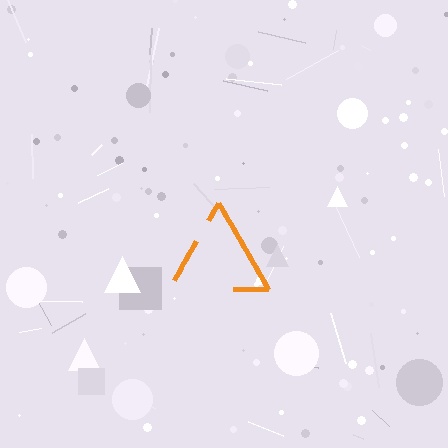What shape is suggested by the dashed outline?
The dashed outline suggests a triangle.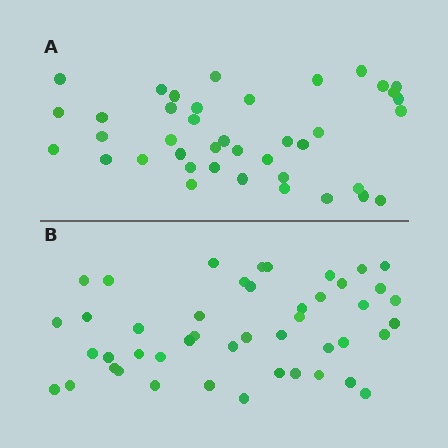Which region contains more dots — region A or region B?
Region B (the bottom region) has more dots.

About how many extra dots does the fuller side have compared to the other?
Region B has about 6 more dots than region A.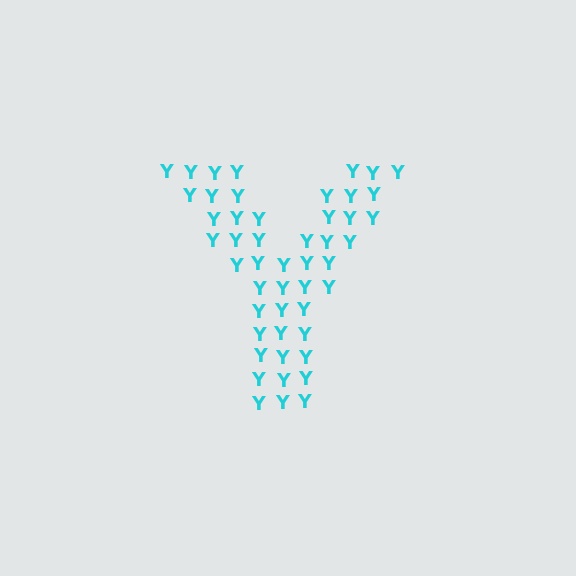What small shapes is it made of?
It is made of small letter Y's.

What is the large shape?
The large shape is the letter Y.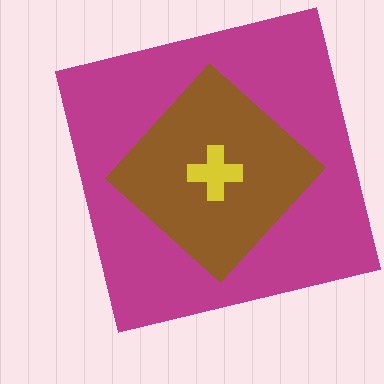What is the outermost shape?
The magenta square.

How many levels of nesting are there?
3.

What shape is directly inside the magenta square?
The brown diamond.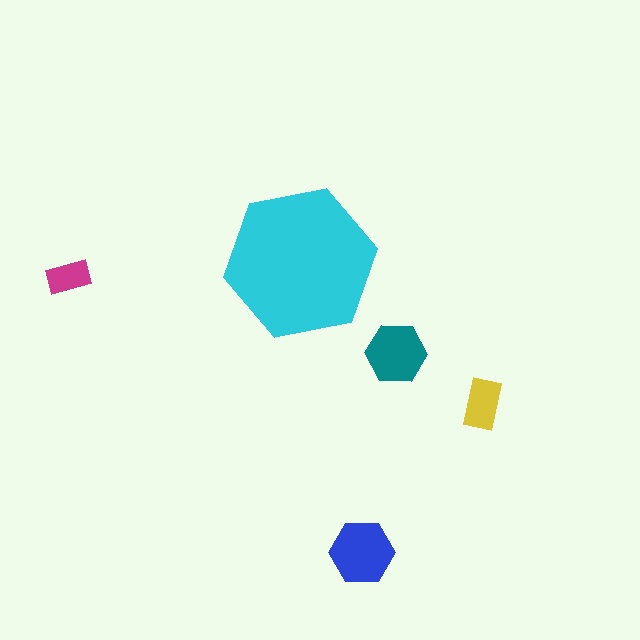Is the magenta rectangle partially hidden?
No, the magenta rectangle is fully visible.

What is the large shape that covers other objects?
A cyan hexagon.